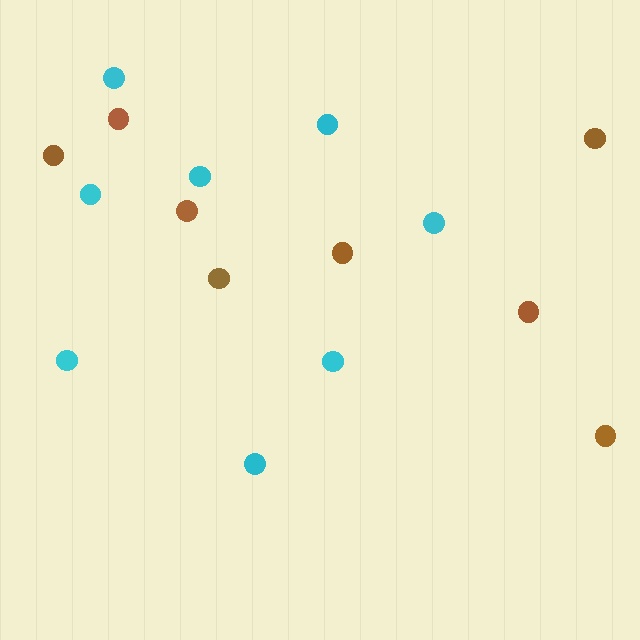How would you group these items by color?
There are 2 groups: one group of brown circles (8) and one group of cyan circles (8).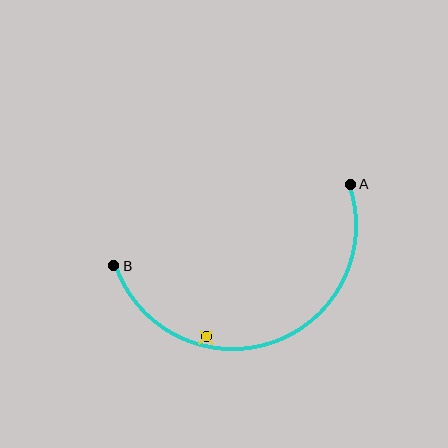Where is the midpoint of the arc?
The arc midpoint is the point on the curve farthest from the straight line joining A and B. It sits below that line.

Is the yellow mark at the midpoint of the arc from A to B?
No — the yellow mark does not lie on the arc at all. It sits slightly inside the curve.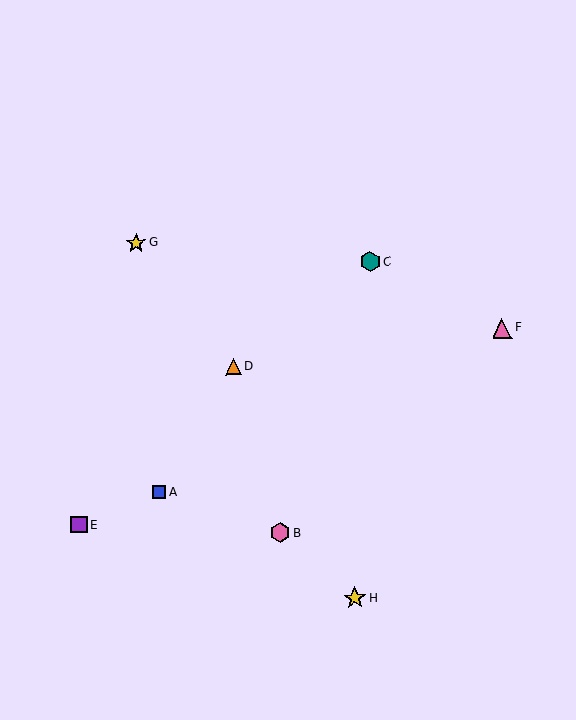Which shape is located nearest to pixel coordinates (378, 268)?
The teal hexagon (labeled C) at (370, 262) is nearest to that location.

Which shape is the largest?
The yellow star (labeled H) is the largest.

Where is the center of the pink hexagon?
The center of the pink hexagon is at (280, 533).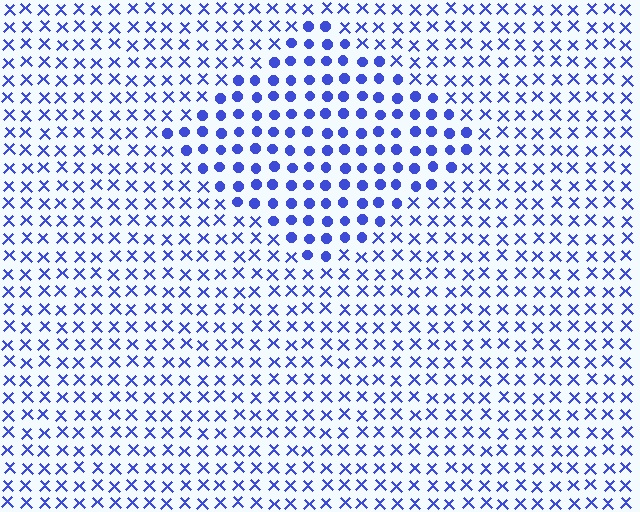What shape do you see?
I see a diamond.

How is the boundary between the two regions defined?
The boundary is defined by a change in element shape: circles inside vs. X marks outside. All elements share the same color and spacing.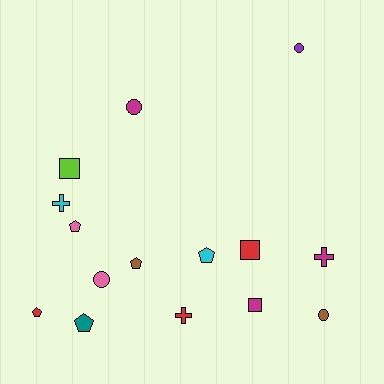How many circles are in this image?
There are 4 circles.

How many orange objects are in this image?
There are no orange objects.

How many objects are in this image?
There are 15 objects.